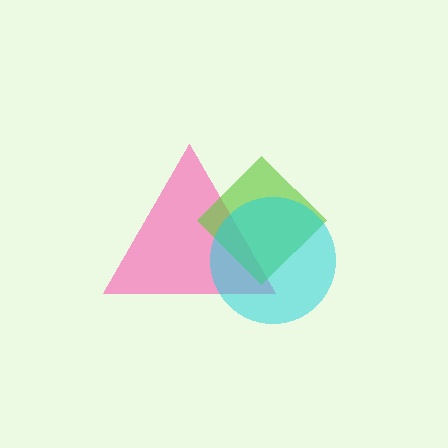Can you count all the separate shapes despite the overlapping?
Yes, there are 3 separate shapes.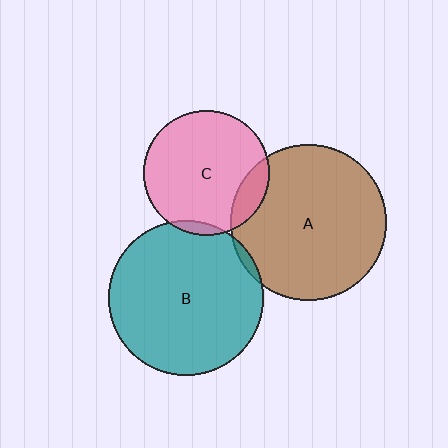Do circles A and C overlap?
Yes.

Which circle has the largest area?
Circle A (brown).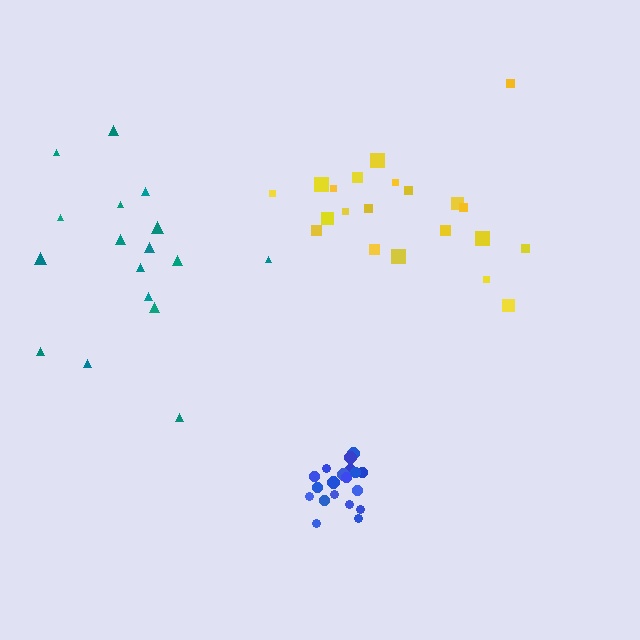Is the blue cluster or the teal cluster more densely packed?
Blue.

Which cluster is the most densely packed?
Blue.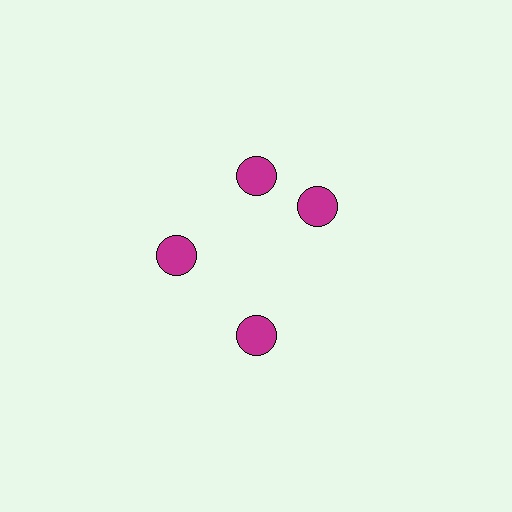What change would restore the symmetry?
The symmetry would be restored by rotating it back into even spacing with its neighbors so that all 4 circles sit at equal angles and equal distance from the center.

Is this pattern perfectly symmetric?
No. The 4 magenta circles are arranged in a ring, but one element near the 3 o'clock position is rotated out of alignment along the ring, breaking the 4-fold rotational symmetry.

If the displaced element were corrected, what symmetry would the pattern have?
It would have 4-fold rotational symmetry — the pattern would map onto itself every 90 degrees.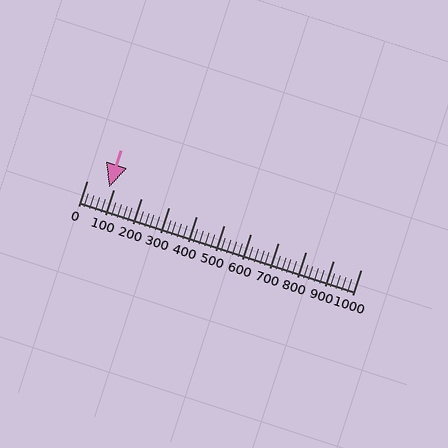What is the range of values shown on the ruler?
The ruler shows values from 0 to 1000.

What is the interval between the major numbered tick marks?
The major tick marks are spaced 100 units apart.